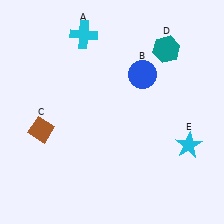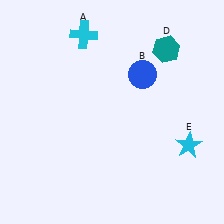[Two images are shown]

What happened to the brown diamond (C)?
The brown diamond (C) was removed in Image 2. It was in the bottom-left area of Image 1.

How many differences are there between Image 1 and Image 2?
There is 1 difference between the two images.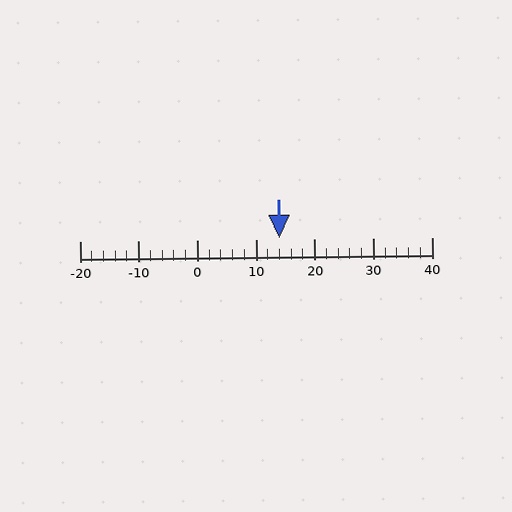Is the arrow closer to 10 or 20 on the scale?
The arrow is closer to 10.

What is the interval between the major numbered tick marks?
The major tick marks are spaced 10 units apart.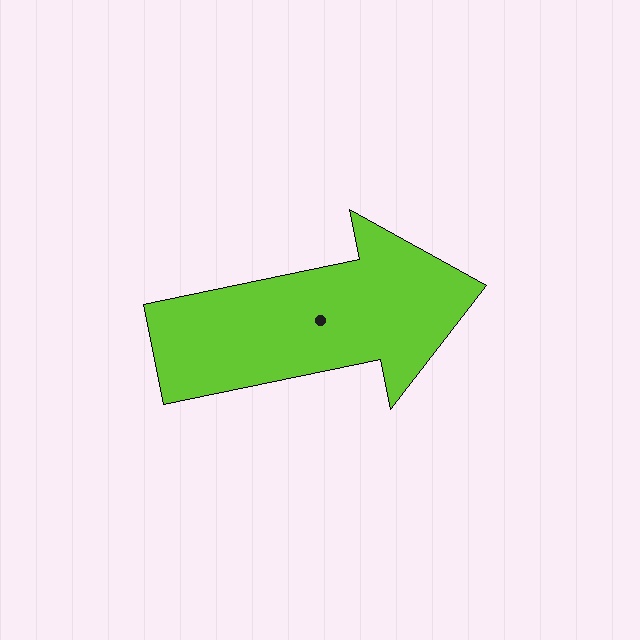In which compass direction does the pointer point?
East.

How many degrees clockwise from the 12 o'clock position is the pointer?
Approximately 78 degrees.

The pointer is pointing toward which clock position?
Roughly 3 o'clock.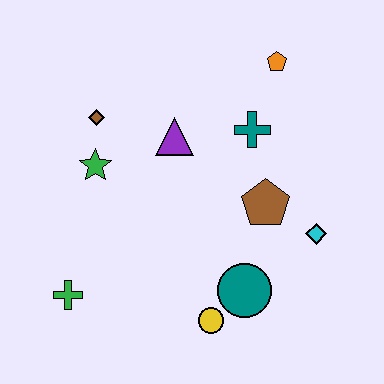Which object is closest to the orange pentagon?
The teal cross is closest to the orange pentagon.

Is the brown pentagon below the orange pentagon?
Yes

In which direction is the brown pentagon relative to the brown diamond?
The brown pentagon is to the right of the brown diamond.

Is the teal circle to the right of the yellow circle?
Yes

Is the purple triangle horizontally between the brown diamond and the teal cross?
Yes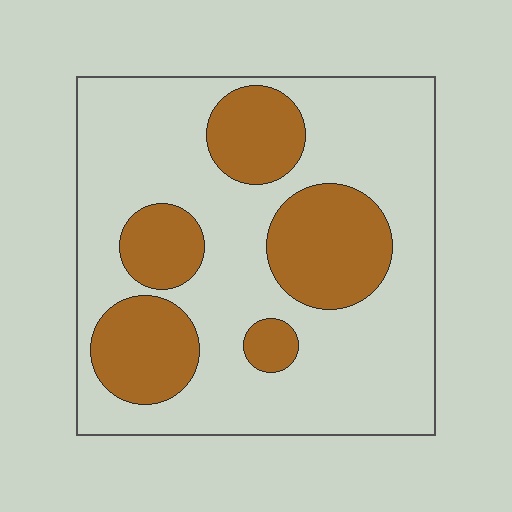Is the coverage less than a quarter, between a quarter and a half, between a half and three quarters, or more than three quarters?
Between a quarter and a half.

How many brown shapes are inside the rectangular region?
5.